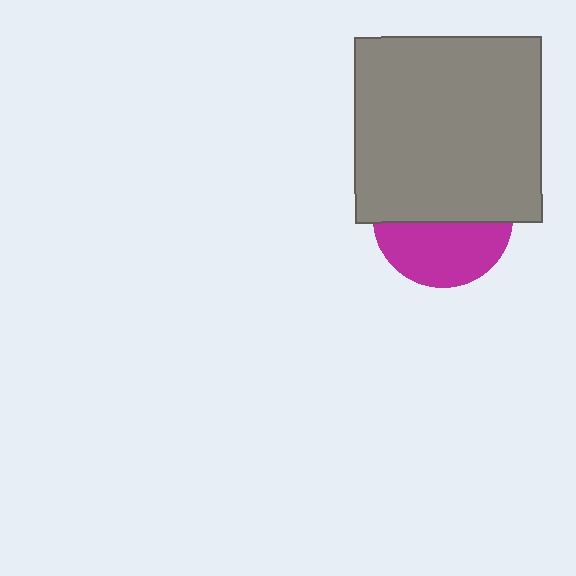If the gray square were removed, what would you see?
You would see the complete magenta circle.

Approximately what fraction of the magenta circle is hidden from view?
Roughly 55% of the magenta circle is hidden behind the gray square.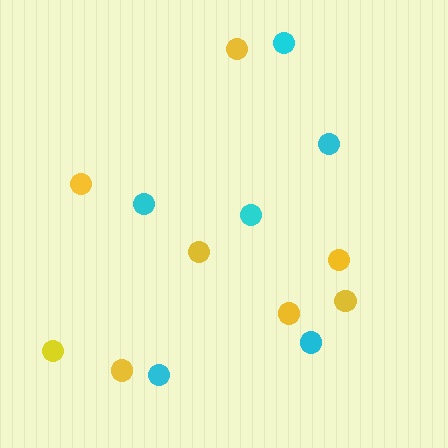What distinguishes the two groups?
There are 2 groups: one group of yellow circles (8) and one group of cyan circles (6).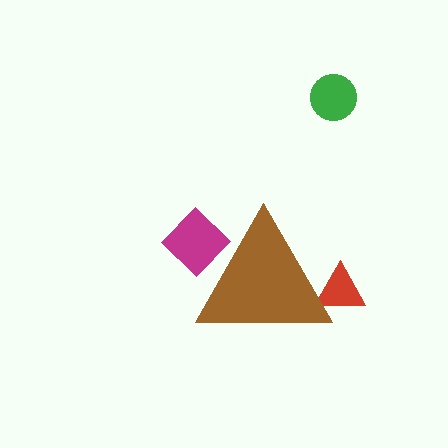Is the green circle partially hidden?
No, the green circle is fully visible.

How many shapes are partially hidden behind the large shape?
2 shapes are partially hidden.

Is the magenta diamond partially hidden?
Yes, the magenta diamond is partially hidden behind the brown triangle.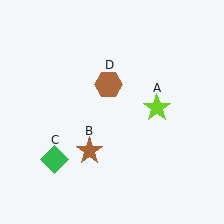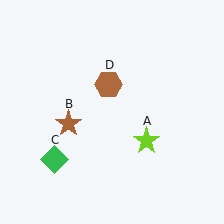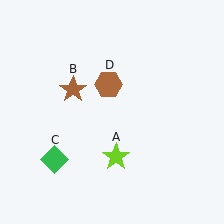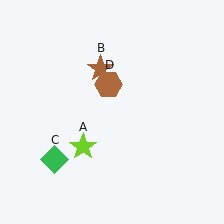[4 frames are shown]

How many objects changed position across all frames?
2 objects changed position: lime star (object A), brown star (object B).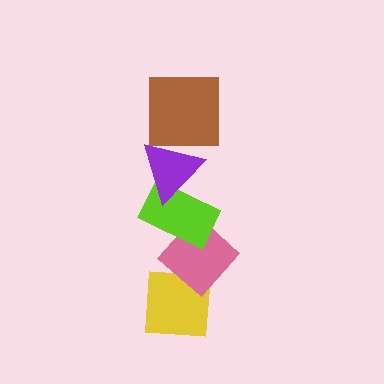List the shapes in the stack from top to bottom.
From top to bottom: the brown square, the purple triangle, the lime rectangle, the pink diamond, the yellow square.